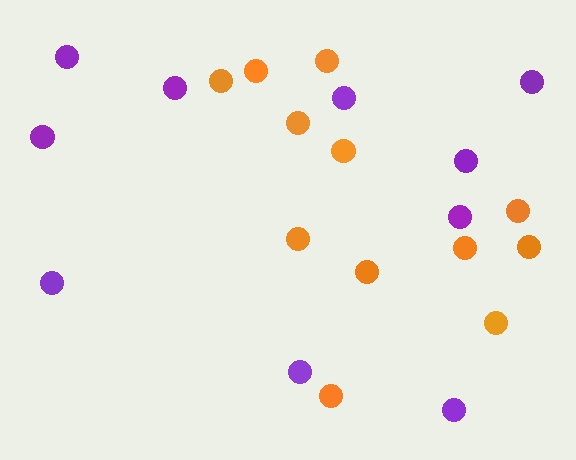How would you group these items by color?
There are 2 groups: one group of orange circles (12) and one group of purple circles (10).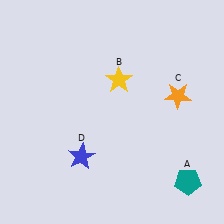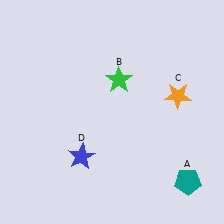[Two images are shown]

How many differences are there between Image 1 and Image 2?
There is 1 difference between the two images.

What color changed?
The star (B) changed from yellow in Image 1 to green in Image 2.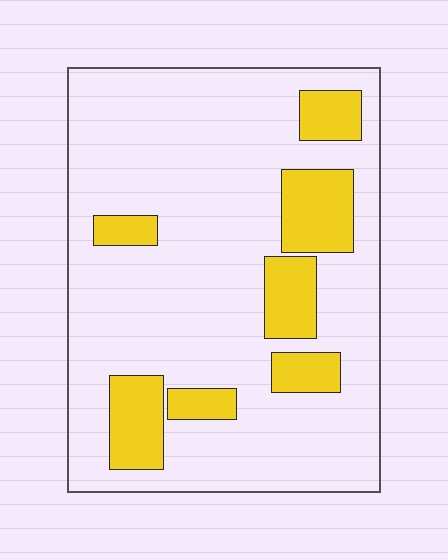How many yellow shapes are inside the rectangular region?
7.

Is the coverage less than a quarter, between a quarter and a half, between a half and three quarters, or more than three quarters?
Less than a quarter.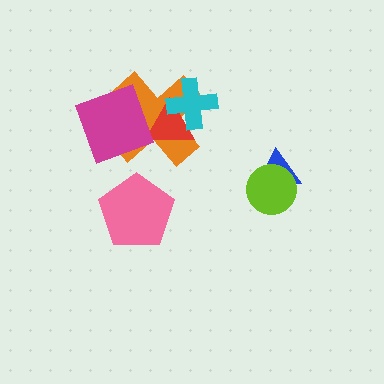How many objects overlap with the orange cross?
3 objects overlap with the orange cross.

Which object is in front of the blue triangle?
The lime circle is in front of the blue triangle.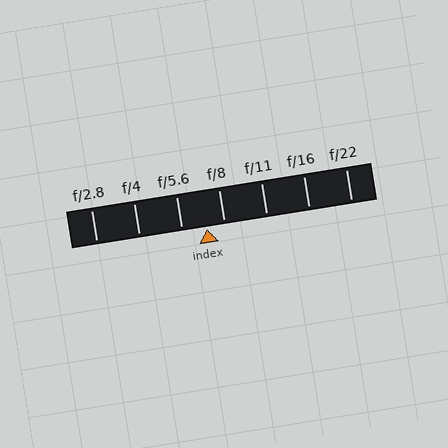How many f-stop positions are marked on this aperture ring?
There are 7 f-stop positions marked.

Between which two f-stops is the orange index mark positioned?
The index mark is between f/5.6 and f/8.